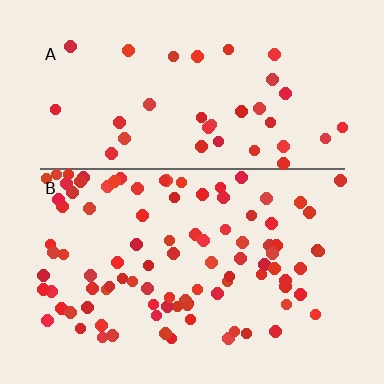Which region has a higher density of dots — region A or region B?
B (the bottom).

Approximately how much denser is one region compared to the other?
Approximately 2.6× — region B over region A.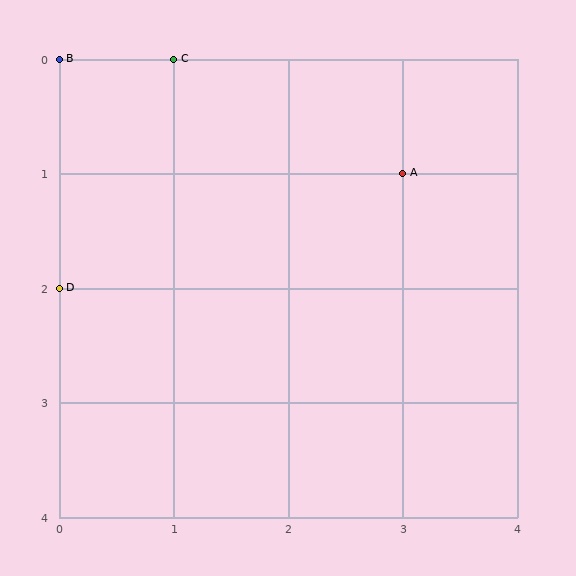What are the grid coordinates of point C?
Point C is at grid coordinates (1, 0).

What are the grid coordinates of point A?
Point A is at grid coordinates (3, 1).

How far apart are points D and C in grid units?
Points D and C are 1 column and 2 rows apart (about 2.2 grid units diagonally).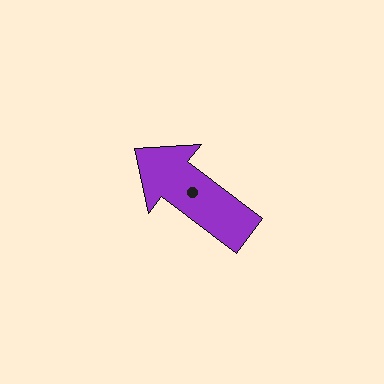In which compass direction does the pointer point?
Northwest.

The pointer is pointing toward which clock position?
Roughly 10 o'clock.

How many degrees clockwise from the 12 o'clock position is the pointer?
Approximately 307 degrees.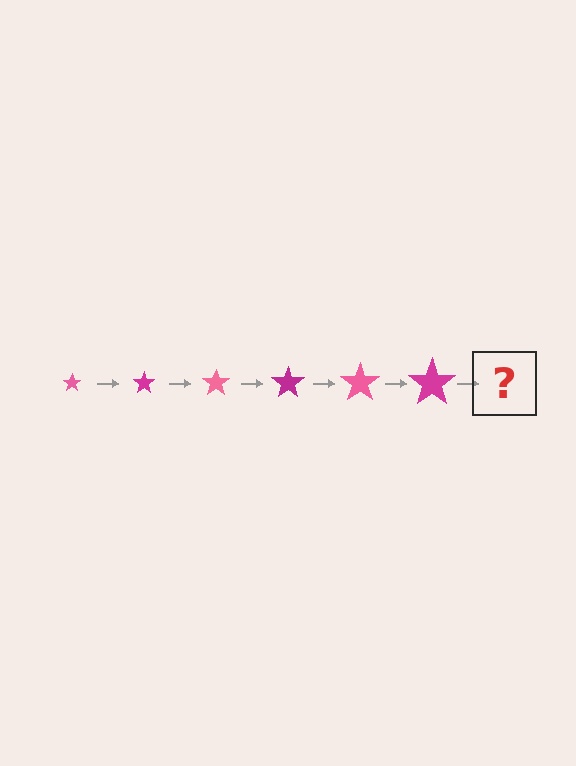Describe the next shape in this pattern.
It should be a pink star, larger than the previous one.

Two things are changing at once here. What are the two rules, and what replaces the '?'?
The two rules are that the star grows larger each step and the color cycles through pink and magenta. The '?' should be a pink star, larger than the previous one.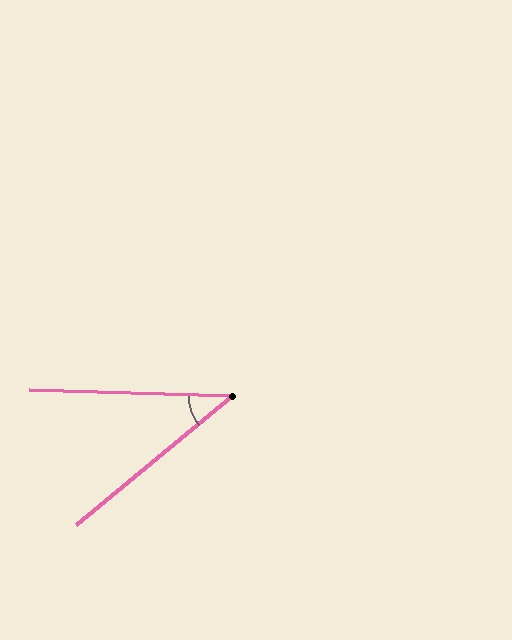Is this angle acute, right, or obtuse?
It is acute.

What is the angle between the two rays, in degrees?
Approximately 41 degrees.